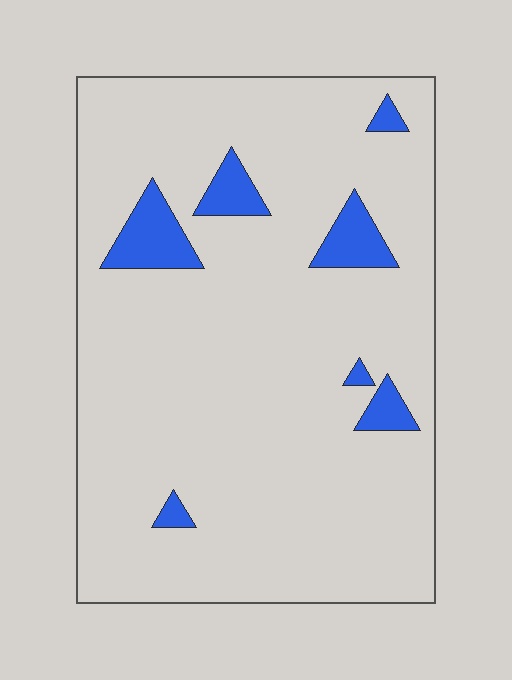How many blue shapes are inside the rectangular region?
7.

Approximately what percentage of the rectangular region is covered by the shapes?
Approximately 10%.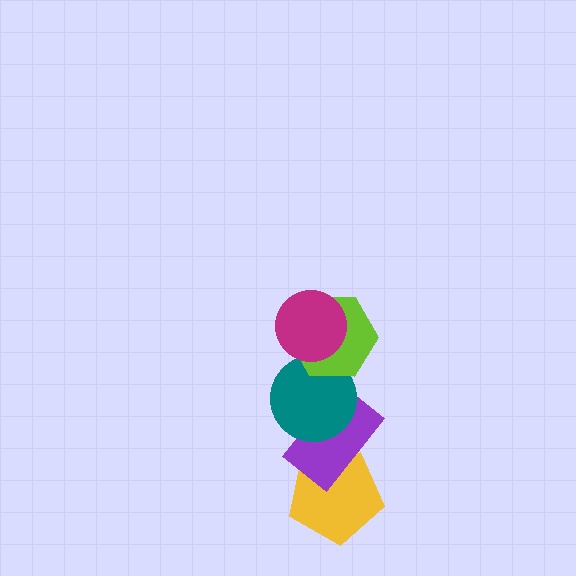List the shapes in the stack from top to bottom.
From top to bottom: the magenta circle, the lime hexagon, the teal circle, the purple rectangle, the yellow pentagon.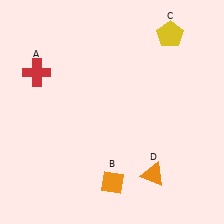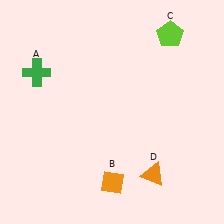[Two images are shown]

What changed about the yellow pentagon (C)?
In Image 1, C is yellow. In Image 2, it changed to lime.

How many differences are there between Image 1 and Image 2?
There are 2 differences between the two images.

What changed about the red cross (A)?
In Image 1, A is red. In Image 2, it changed to green.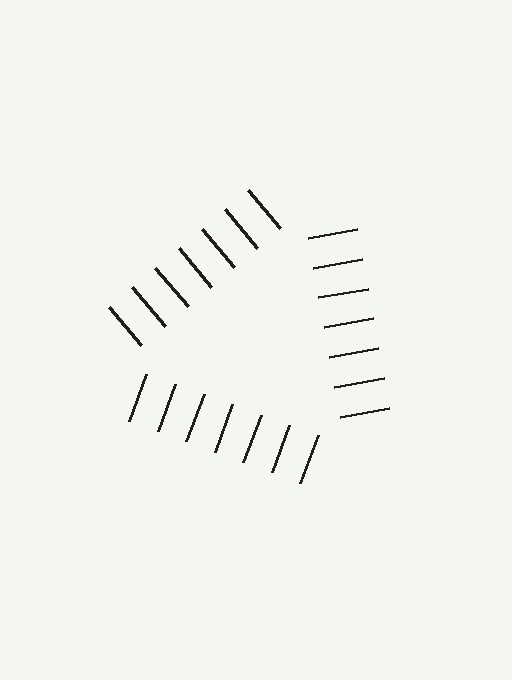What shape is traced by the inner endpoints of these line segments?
An illusory triangle — the line segments terminate on its edges but no continuous stroke is drawn.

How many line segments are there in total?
21 — 7 along each of the 3 edges.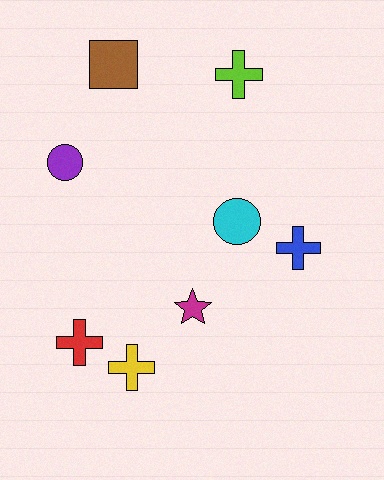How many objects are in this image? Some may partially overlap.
There are 8 objects.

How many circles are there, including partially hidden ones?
There are 2 circles.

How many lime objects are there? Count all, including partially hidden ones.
There is 1 lime object.